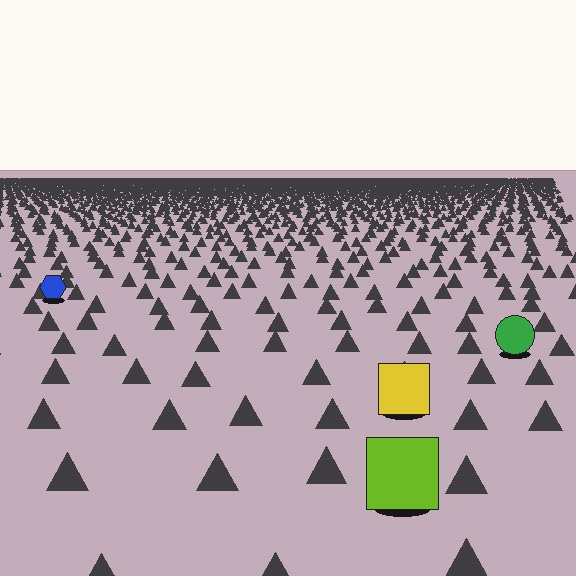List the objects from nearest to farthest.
From nearest to farthest: the lime square, the yellow square, the green circle, the blue hexagon.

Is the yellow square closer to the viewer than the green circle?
Yes. The yellow square is closer — you can tell from the texture gradient: the ground texture is coarser near it.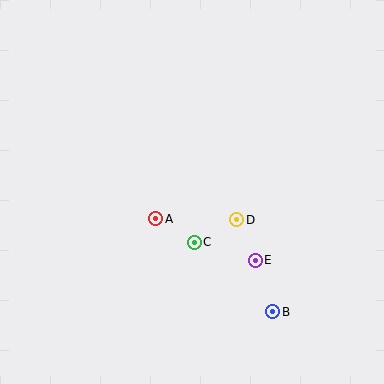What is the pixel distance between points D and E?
The distance between D and E is 44 pixels.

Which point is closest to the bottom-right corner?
Point B is closest to the bottom-right corner.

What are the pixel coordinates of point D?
Point D is at (237, 220).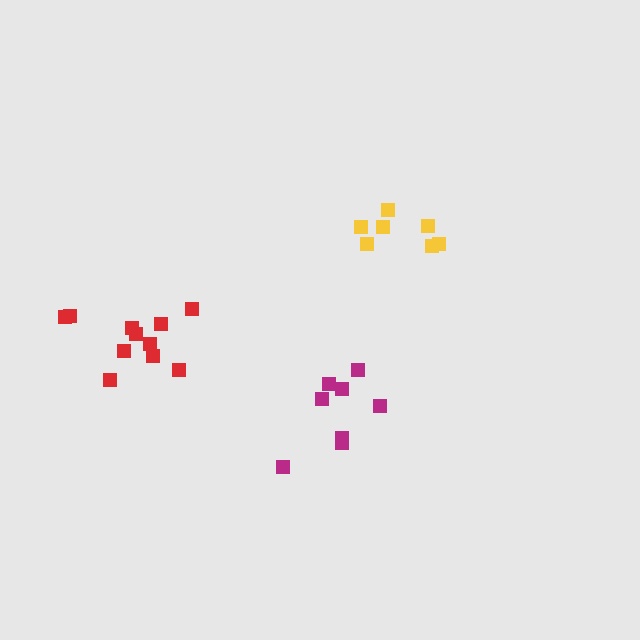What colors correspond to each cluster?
The clusters are colored: yellow, magenta, red.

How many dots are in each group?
Group 1: 7 dots, Group 2: 8 dots, Group 3: 11 dots (26 total).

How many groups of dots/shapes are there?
There are 3 groups.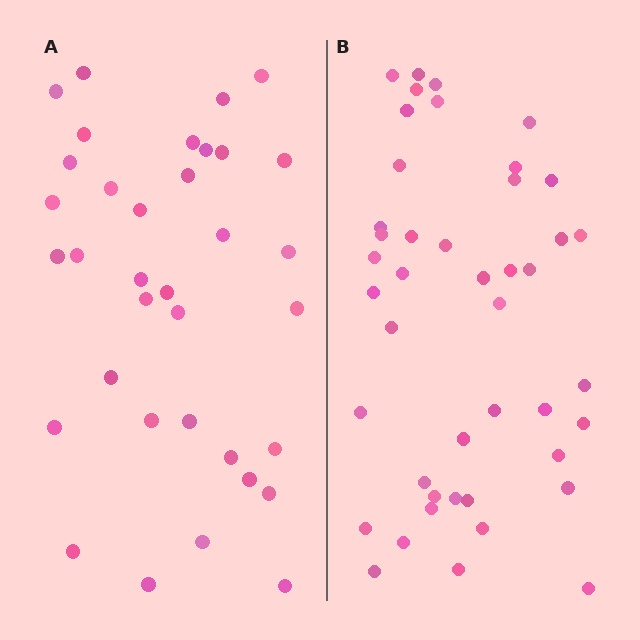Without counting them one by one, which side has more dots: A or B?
Region B (the right region) has more dots.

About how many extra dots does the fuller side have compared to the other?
Region B has roughly 8 or so more dots than region A.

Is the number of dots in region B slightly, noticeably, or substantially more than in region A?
Region B has noticeably more, but not dramatically so. The ratio is roughly 1.3 to 1.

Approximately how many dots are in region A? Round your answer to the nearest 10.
About 40 dots. (The exact count is 35, which rounds to 40.)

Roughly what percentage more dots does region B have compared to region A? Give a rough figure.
About 25% more.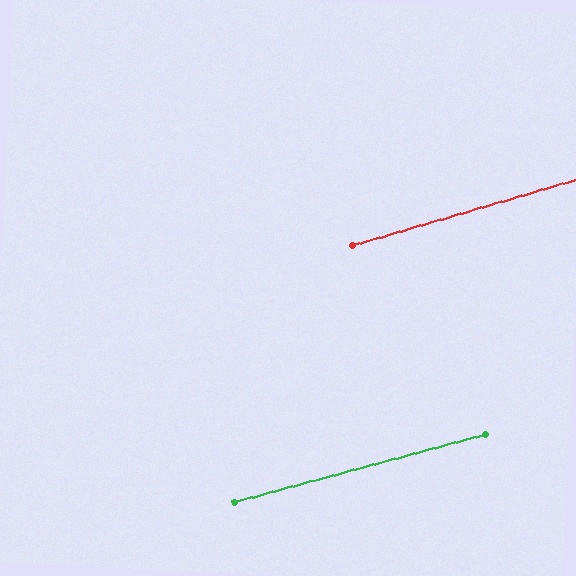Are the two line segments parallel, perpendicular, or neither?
Parallel — their directions differ by only 1.4°.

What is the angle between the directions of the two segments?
Approximately 1 degree.